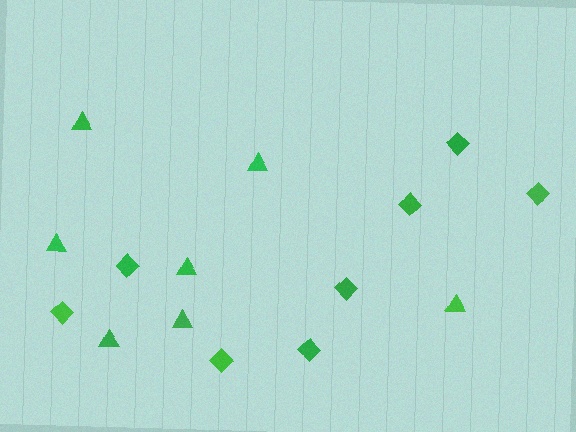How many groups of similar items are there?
There are 2 groups: one group of triangles (7) and one group of diamonds (8).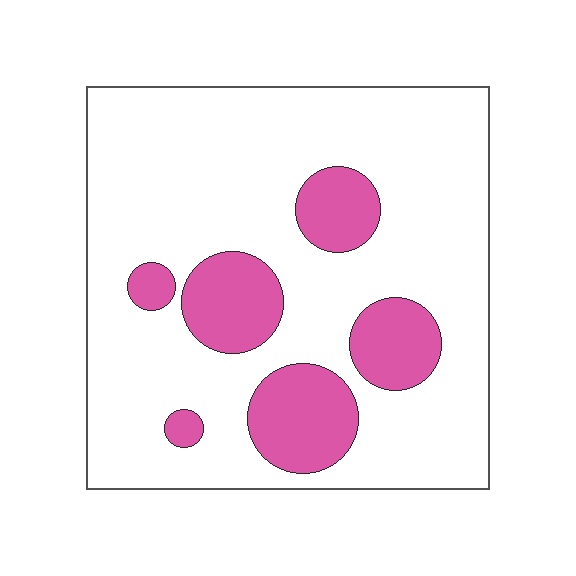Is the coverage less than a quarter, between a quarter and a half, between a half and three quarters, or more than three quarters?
Less than a quarter.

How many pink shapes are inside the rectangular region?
6.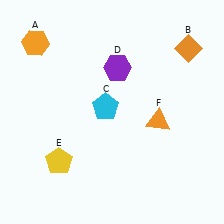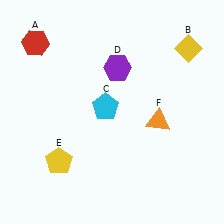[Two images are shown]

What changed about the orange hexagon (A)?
In Image 1, A is orange. In Image 2, it changed to red.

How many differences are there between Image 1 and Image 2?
There are 2 differences between the two images.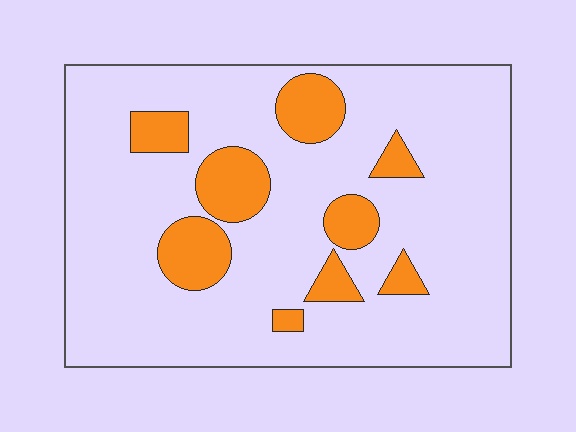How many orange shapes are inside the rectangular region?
9.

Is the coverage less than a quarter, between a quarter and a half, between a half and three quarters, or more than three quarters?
Less than a quarter.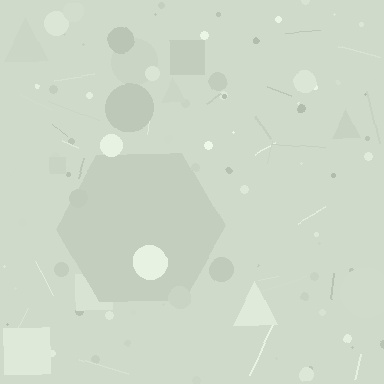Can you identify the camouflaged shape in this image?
The camouflaged shape is a hexagon.